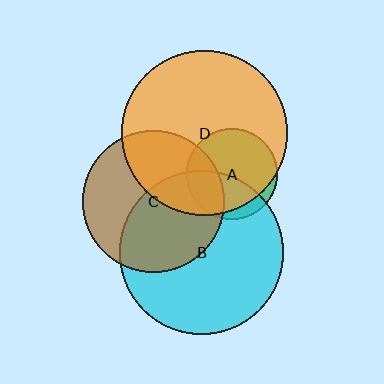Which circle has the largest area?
Circle D (orange).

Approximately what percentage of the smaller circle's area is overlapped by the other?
Approximately 15%.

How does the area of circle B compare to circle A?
Approximately 3.3 times.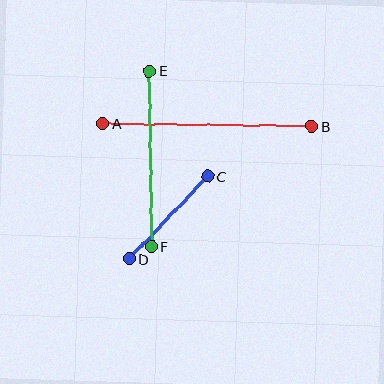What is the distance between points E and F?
The distance is approximately 176 pixels.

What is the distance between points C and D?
The distance is approximately 114 pixels.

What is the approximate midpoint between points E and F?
The midpoint is at approximately (150, 159) pixels.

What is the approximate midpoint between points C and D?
The midpoint is at approximately (169, 218) pixels.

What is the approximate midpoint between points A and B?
The midpoint is at approximately (207, 125) pixels.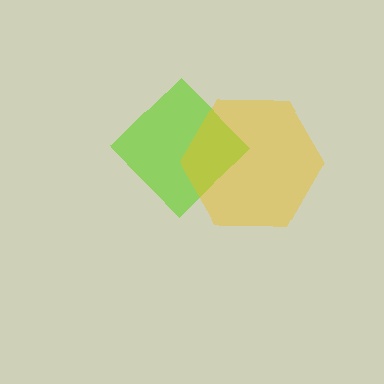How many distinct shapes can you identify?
There are 2 distinct shapes: a lime diamond, a yellow hexagon.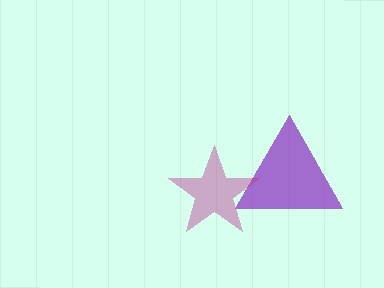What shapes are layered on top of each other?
The layered shapes are: a purple triangle, a magenta star.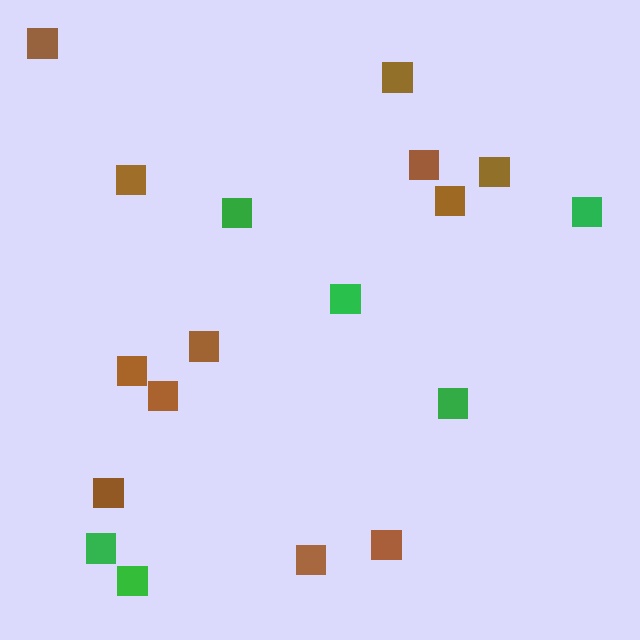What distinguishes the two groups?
There are 2 groups: one group of green squares (6) and one group of brown squares (12).